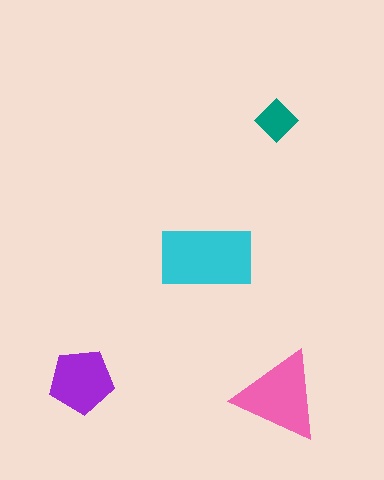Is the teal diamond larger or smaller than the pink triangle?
Smaller.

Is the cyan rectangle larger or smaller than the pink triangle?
Larger.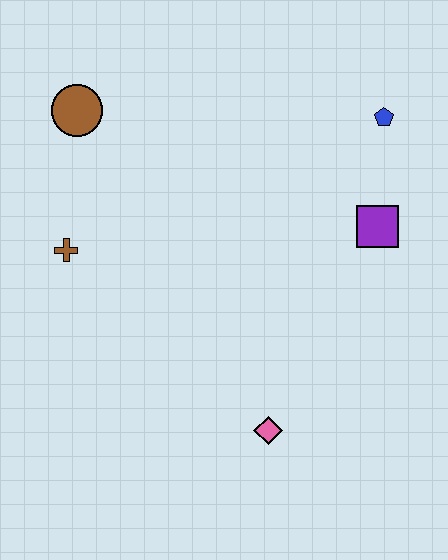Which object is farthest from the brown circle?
The pink diamond is farthest from the brown circle.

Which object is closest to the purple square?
The blue pentagon is closest to the purple square.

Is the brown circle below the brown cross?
No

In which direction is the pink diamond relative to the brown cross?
The pink diamond is to the right of the brown cross.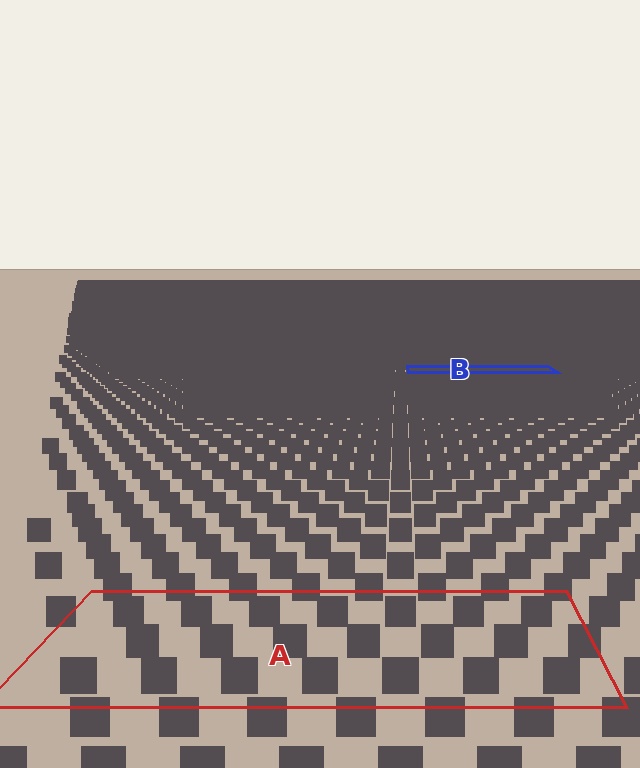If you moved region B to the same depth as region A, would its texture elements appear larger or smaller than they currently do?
They would appear larger. At a closer depth, the same texture elements are projected at a bigger on-screen size.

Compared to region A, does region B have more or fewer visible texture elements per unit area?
Region B has more texture elements per unit area — they are packed more densely because it is farther away.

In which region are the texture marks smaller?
The texture marks are smaller in region B, because it is farther away.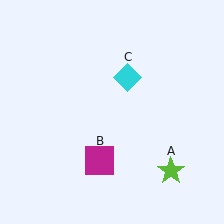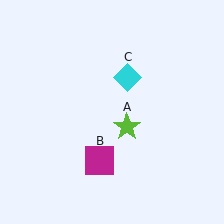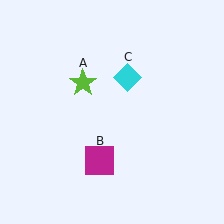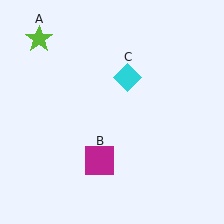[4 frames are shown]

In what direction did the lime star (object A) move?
The lime star (object A) moved up and to the left.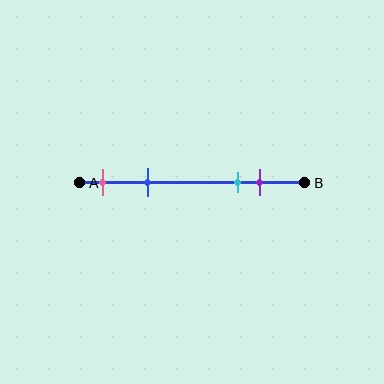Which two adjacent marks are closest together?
The cyan and purple marks are the closest adjacent pair.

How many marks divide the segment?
There are 4 marks dividing the segment.